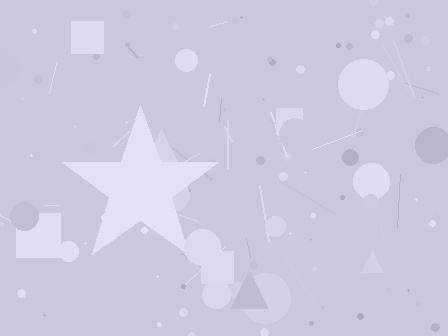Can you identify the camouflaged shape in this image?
The camouflaged shape is a star.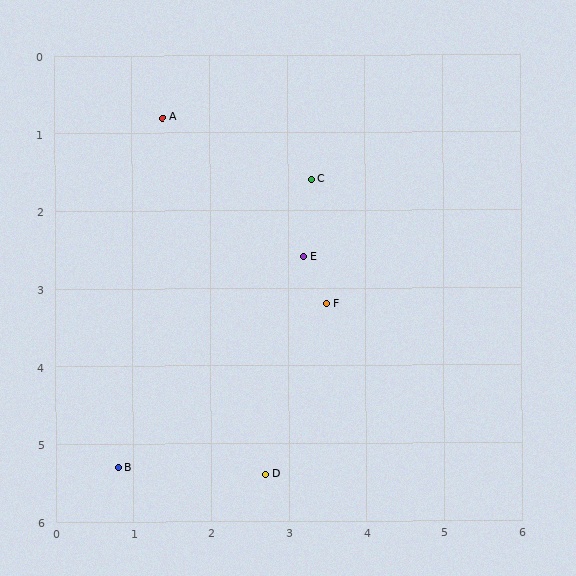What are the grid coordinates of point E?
Point E is at approximately (3.2, 2.6).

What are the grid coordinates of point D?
Point D is at approximately (2.7, 5.4).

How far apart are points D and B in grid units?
Points D and B are about 1.9 grid units apart.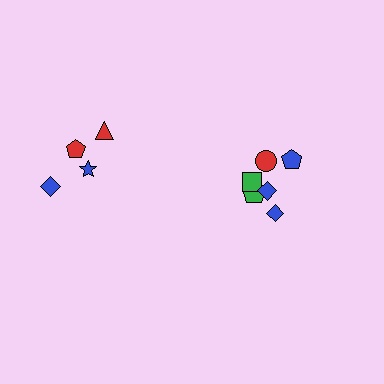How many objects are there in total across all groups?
There are 10 objects.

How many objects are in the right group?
There are 6 objects.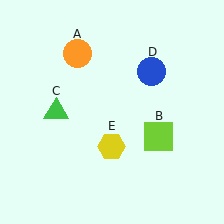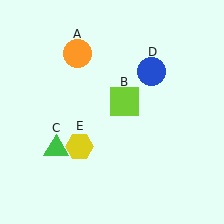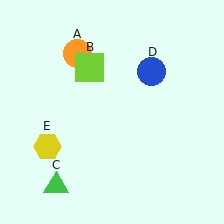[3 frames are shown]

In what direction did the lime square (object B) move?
The lime square (object B) moved up and to the left.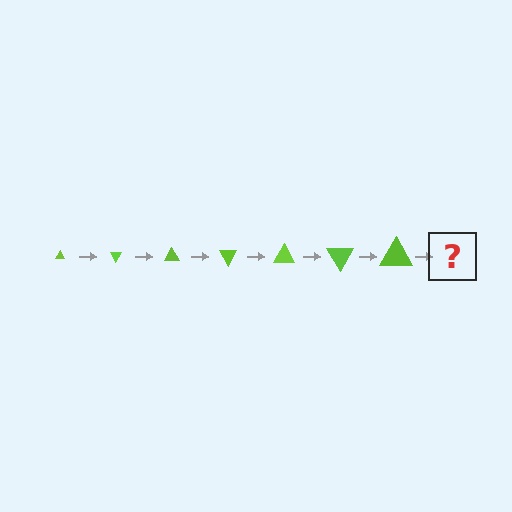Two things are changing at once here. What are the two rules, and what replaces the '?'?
The two rules are that the triangle grows larger each step and it rotates 60 degrees each step. The '?' should be a triangle, larger than the previous one and rotated 420 degrees from the start.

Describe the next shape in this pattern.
It should be a triangle, larger than the previous one and rotated 420 degrees from the start.